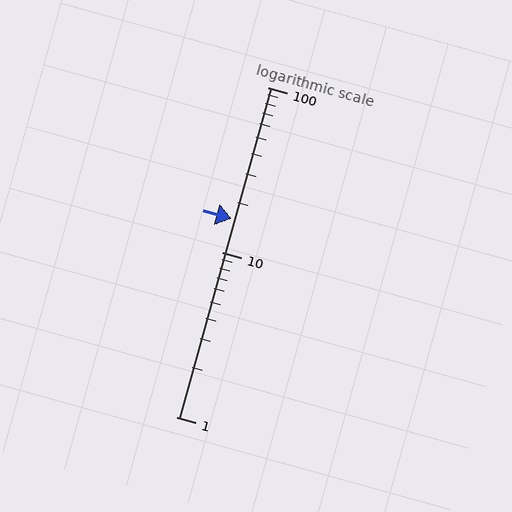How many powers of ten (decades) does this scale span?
The scale spans 2 decades, from 1 to 100.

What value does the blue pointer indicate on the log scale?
The pointer indicates approximately 16.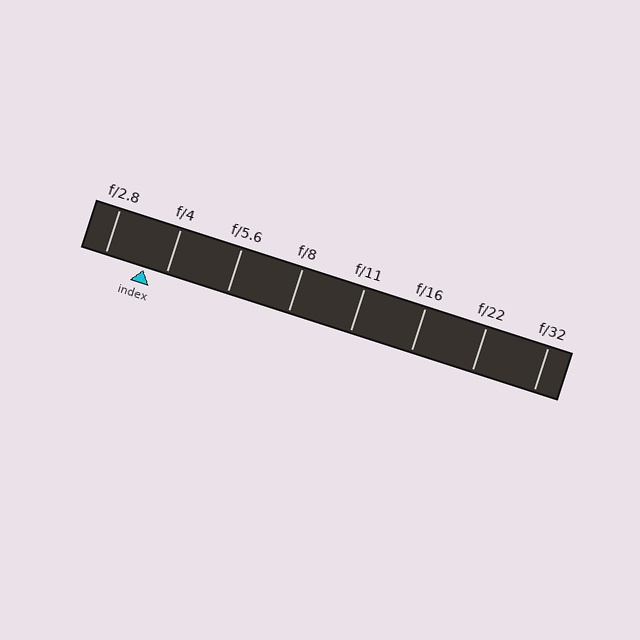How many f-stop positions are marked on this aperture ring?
There are 8 f-stop positions marked.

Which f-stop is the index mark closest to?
The index mark is closest to f/4.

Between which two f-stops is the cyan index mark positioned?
The index mark is between f/2.8 and f/4.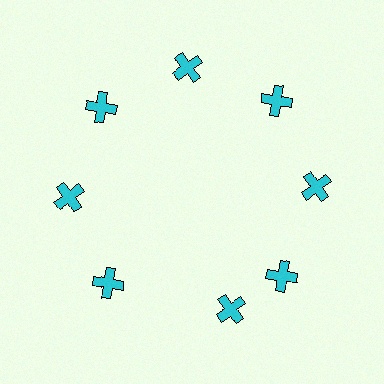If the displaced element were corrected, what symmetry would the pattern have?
It would have 8-fold rotational symmetry — the pattern would map onto itself every 45 degrees.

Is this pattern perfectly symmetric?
No. The 8 cyan crosses are arranged in a ring, but one element near the 6 o'clock position is rotated out of alignment along the ring, breaking the 8-fold rotational symmetry.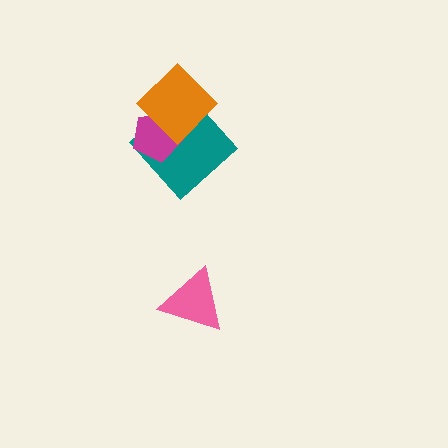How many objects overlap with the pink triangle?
0 objects overlap with the pink triangle.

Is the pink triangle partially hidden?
No, no other shape covers it.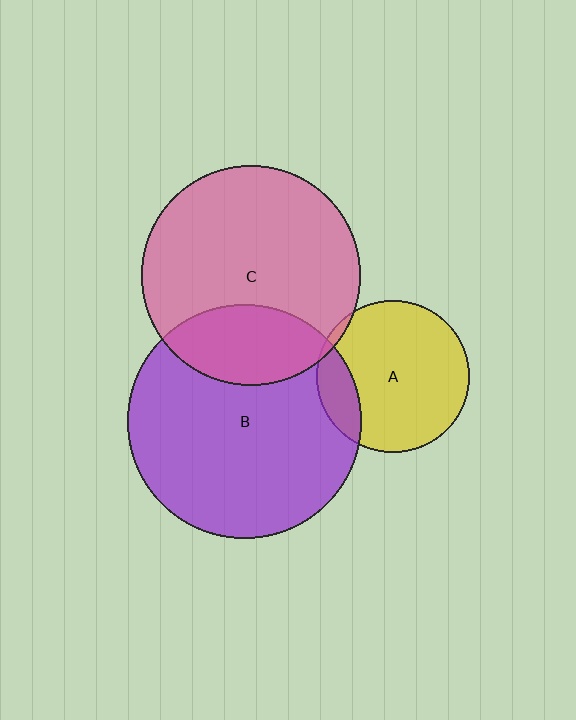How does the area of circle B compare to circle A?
Approximately 2.4 times.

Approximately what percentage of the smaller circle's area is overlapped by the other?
Approximately 5%.